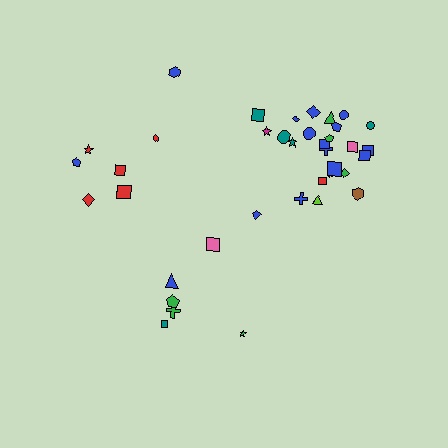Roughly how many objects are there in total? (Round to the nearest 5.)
Roughly 40 objects in total.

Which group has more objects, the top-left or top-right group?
The top-right group.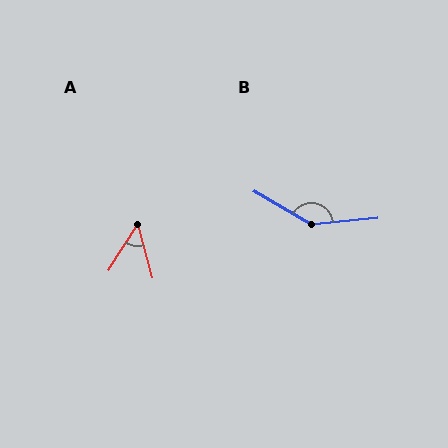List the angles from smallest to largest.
A (48°), B (144°).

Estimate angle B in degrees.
Approximately 144 degrees.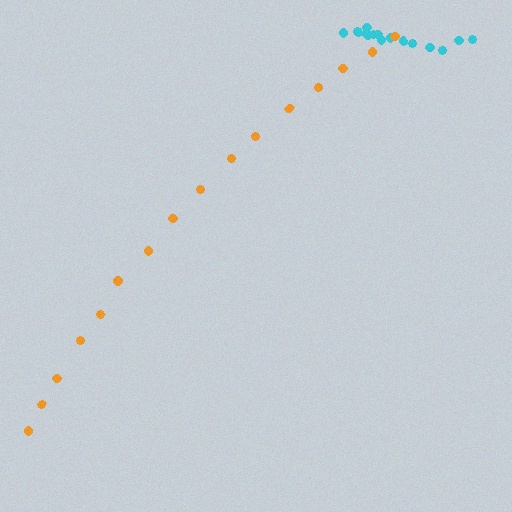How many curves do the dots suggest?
There are 2 distinct paths.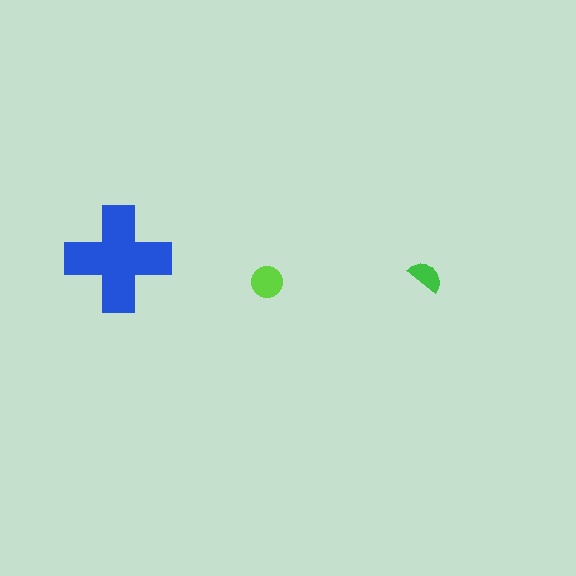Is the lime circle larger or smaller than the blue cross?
Smaller.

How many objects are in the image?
There are 3 objects in the image.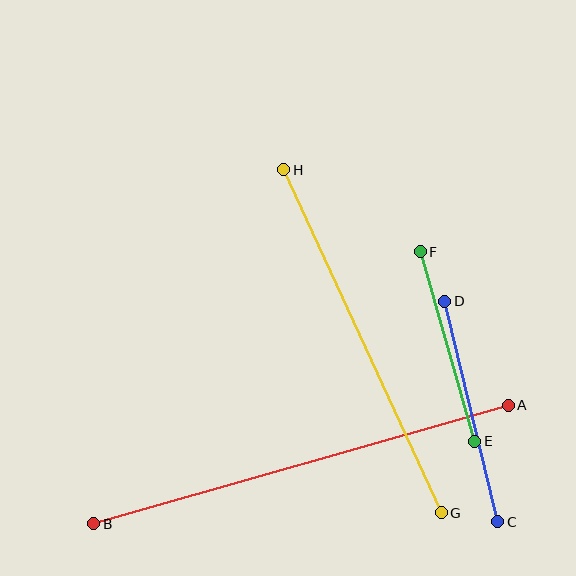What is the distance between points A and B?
The distance is approximately 431 pixels.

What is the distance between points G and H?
The distance is approximately 378 pixels.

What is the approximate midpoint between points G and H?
The midpoint is at approximately (363, 341) pixels.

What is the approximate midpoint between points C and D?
The midpoint is at approximately (471, 412) pixels.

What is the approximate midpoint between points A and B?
The midpoint is at approximately (301, 464) pixels.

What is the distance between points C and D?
The distance is approximately 227 pixels.